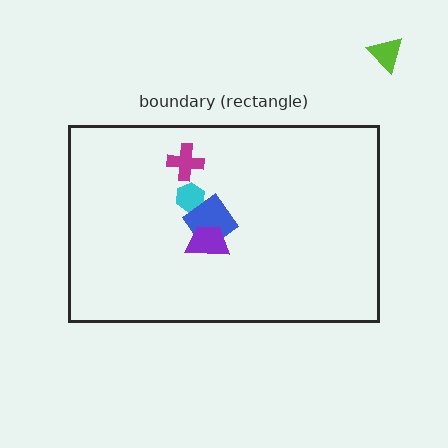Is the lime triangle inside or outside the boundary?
Outside.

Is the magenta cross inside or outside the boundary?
Inside.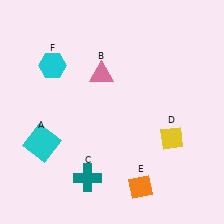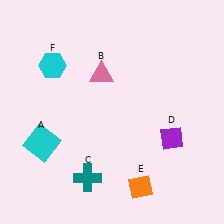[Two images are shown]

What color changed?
The diamond (D) changed from yellow in Image 1 to purple in Image 2.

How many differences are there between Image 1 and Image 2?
There is 1 difference between the two images.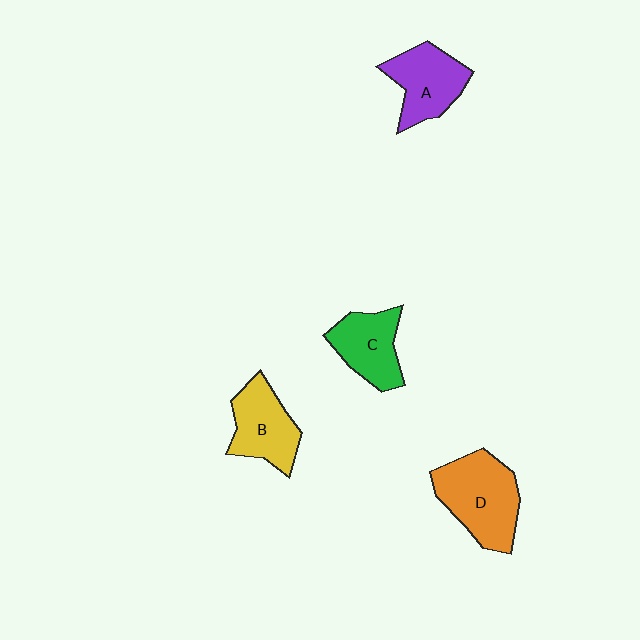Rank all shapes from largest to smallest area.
From largest to smallest: D (orange), A (purple), B (yellow), C (green).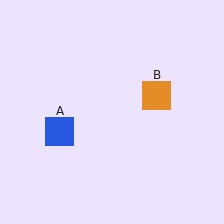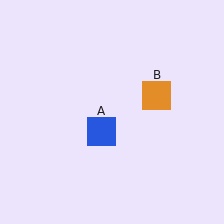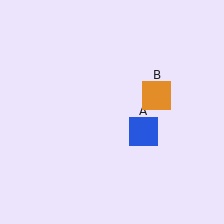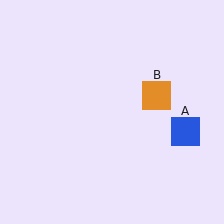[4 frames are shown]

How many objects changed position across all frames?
1 object changed position: blue square (object A).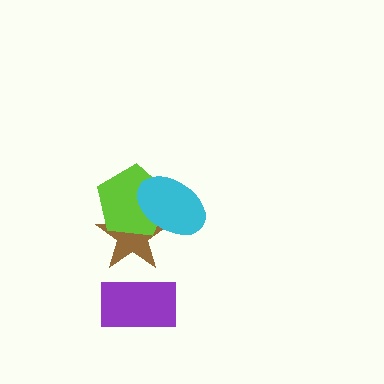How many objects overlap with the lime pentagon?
2 objects overlap with the lime pentagon.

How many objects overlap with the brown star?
2 objects overlap with the brown star.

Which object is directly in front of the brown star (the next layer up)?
The lime pentagon is directly in front of the brown star.